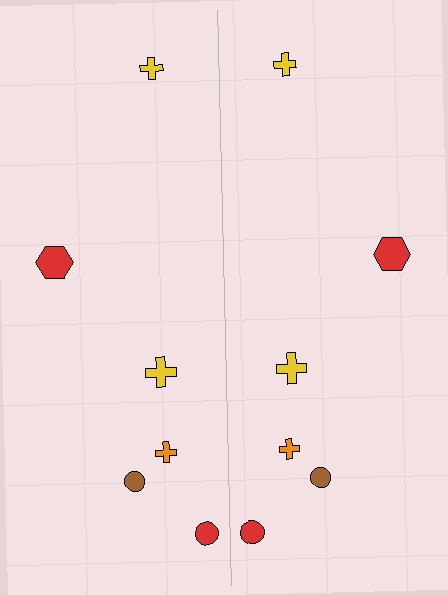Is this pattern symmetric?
Yes, this pattern has bilateral (reflection) symmetry.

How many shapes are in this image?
There are 12 shapes in this image.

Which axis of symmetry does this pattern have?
The pattern has a vertical axis of symmetry running through the center of the image.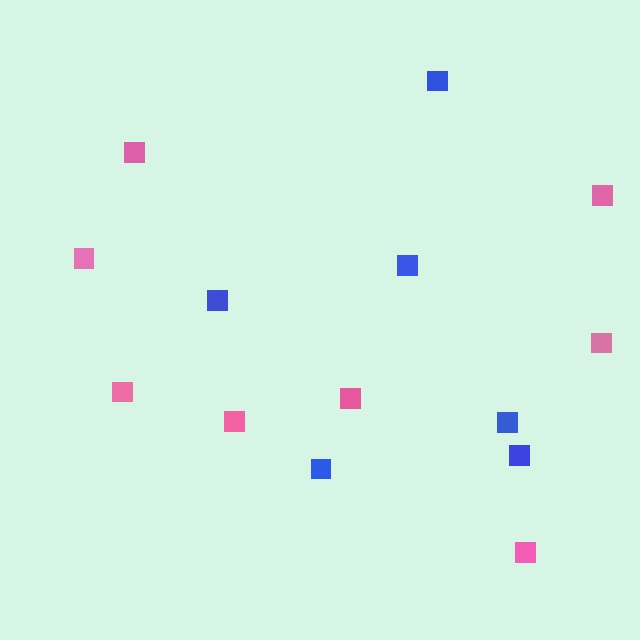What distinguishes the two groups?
There are 2 groups: one group of pink squares (8) and one group of blue squares (6).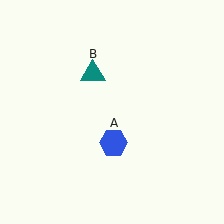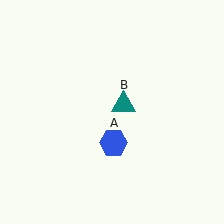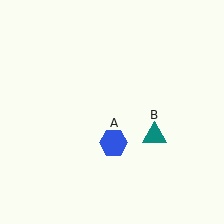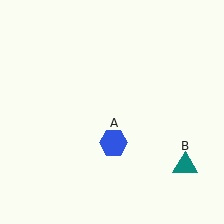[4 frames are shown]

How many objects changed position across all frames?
1 object changed position: teal triangle (object B).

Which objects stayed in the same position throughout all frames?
Blue hexagon (object A) remained stationary.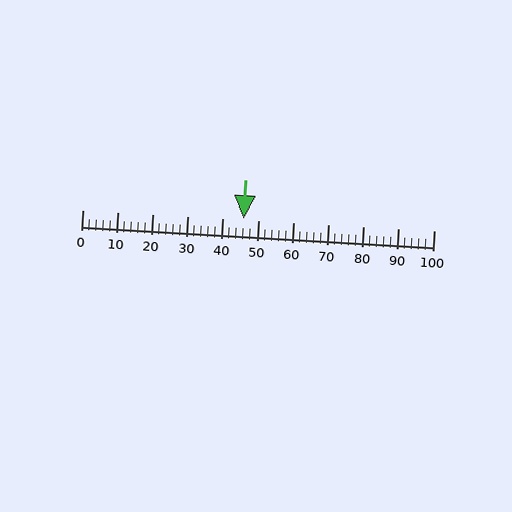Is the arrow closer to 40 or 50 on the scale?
The arrow is closer to 50.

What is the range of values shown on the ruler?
The ruler shows values from 0 to 100.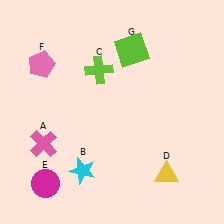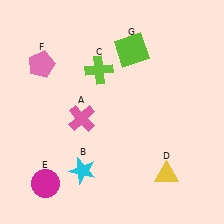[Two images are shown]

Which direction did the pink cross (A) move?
The pink cross (A) moved right.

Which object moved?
The pink cross (A) moved right.